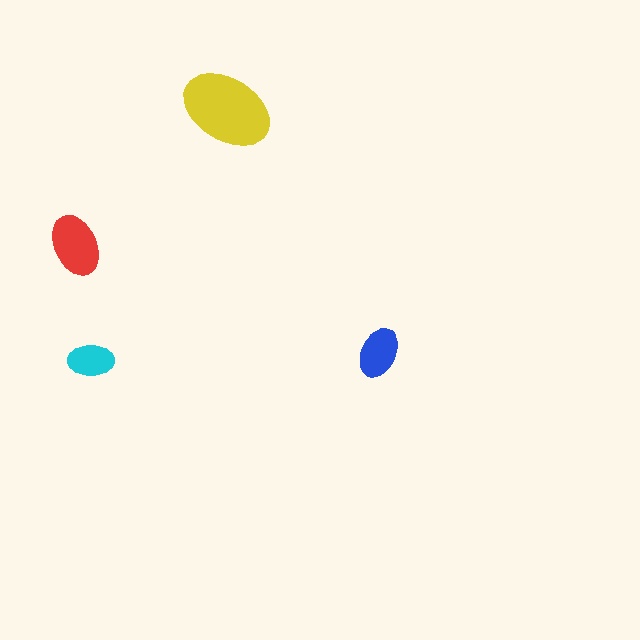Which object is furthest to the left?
The red ellipse is leftmost.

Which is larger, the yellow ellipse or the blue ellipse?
The yellow one.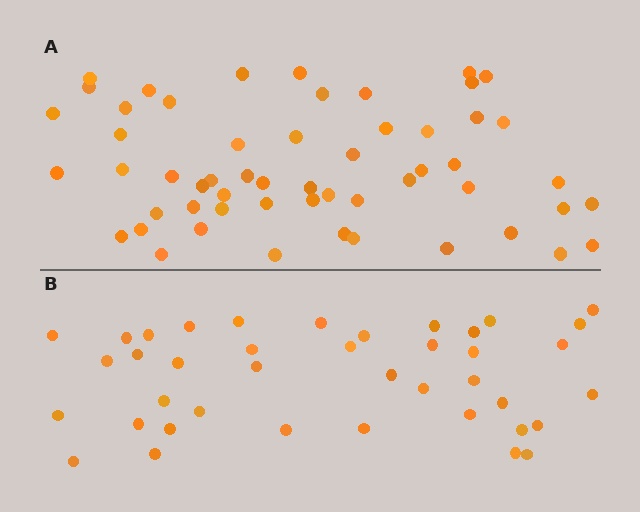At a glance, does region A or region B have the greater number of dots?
Region A (the top region) has more dots.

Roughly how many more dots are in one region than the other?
Region A has approximately 15 more dots than region B.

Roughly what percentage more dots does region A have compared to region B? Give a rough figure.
About 40% more.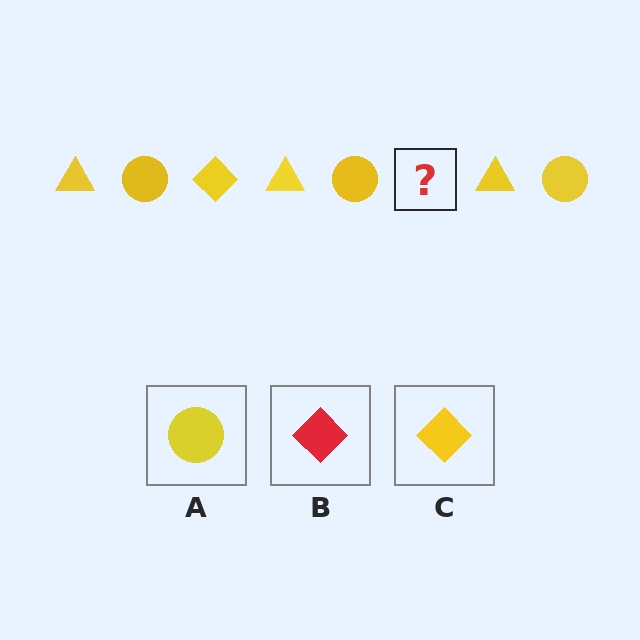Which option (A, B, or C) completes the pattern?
C.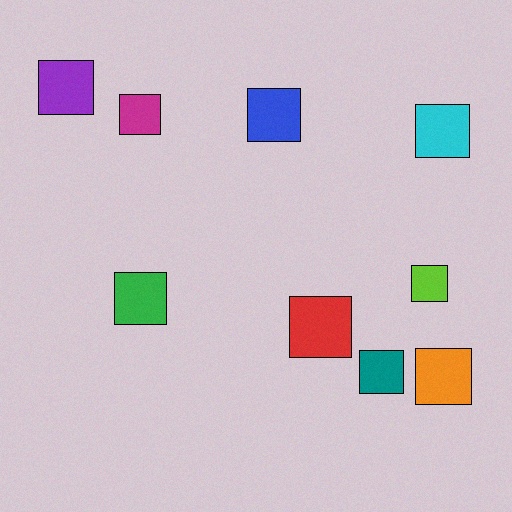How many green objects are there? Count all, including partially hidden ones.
There is 1 green object.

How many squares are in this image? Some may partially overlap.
There are 9 squares.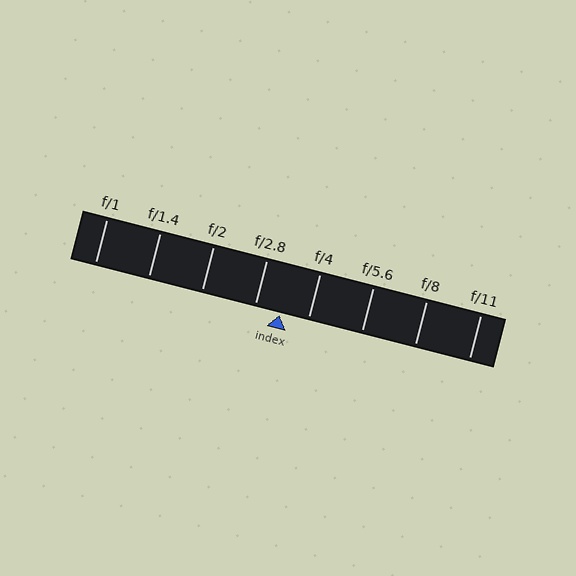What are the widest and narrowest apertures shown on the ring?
The widest aperture shown is f/1 and the narrowest is f/11.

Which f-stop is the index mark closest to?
The index mark is closest to f/2.8.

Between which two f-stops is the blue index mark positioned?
The index mark is between f/2.8 and f/4.